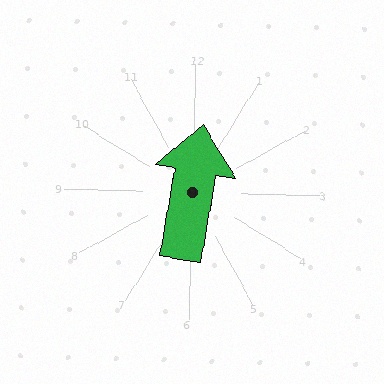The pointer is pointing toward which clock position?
Roughly 12 o'clock.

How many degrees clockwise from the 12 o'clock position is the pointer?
Approximately 8 degrees.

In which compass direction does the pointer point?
North.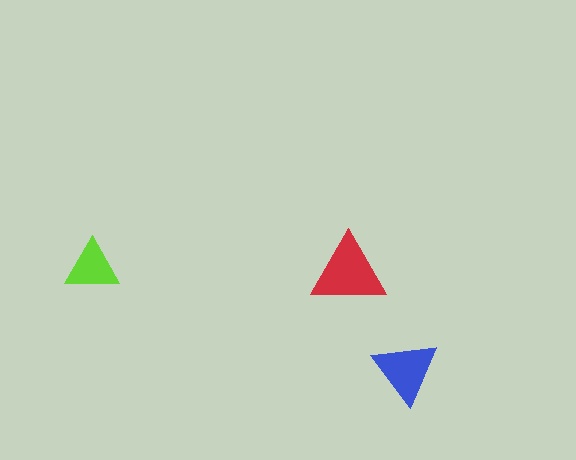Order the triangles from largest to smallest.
the red one, the blue one, the lime one.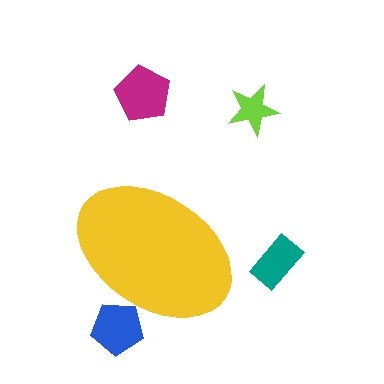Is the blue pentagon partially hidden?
Yes, the blue pentagon is partially hidden behind the yellow ellipse.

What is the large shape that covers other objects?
A yellow ellipse.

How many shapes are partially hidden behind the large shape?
1 shape is partially hidden.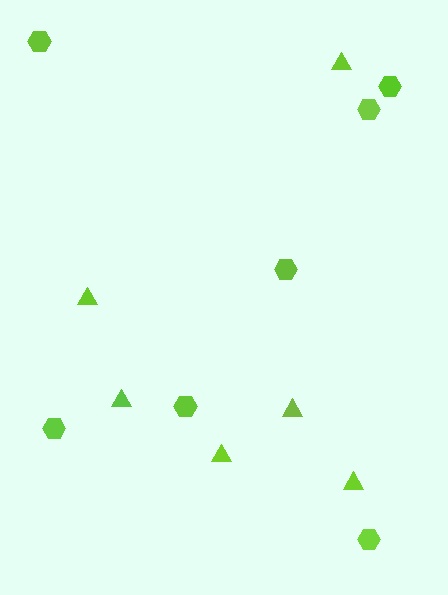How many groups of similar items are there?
There are 2 groups: one group of hexagons (7) and one group of triangles (6).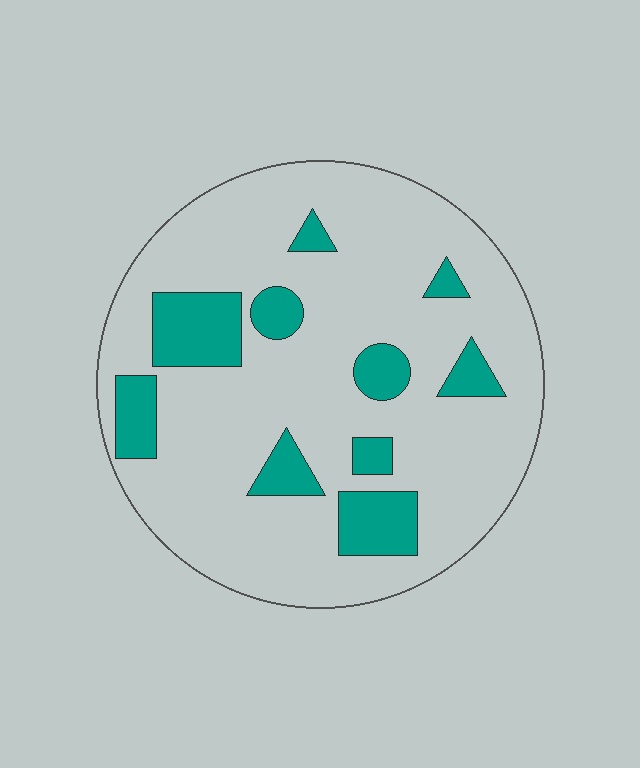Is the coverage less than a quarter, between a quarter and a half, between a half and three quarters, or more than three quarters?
Less than a quarter.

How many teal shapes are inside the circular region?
10.